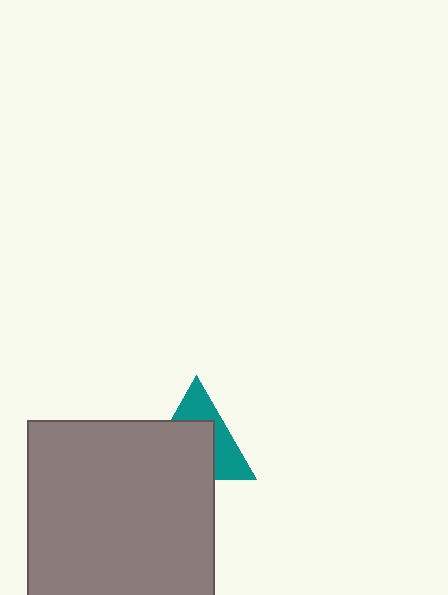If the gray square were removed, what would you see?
You would see the complete teal triangle.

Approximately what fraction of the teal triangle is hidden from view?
Roughly 59% of the teal triangle is hidden behind the gray square.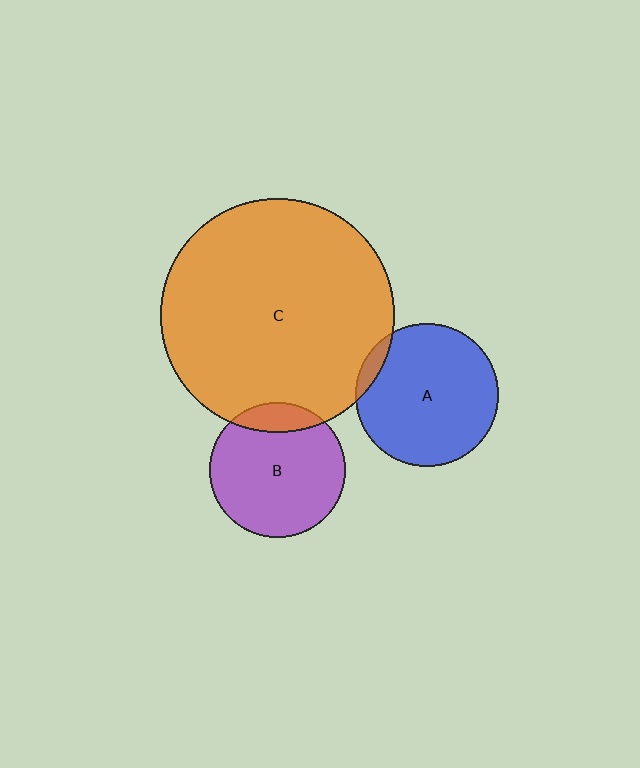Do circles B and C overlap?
Yes.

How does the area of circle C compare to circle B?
Approximately 3.0 times.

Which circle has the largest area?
Circle C (orange).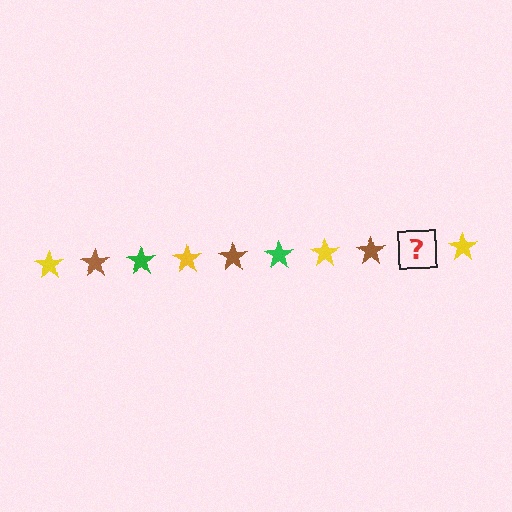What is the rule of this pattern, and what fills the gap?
The rule is that the pattern cycles through yellow, brown, green stars. The gap should be filled with a green star.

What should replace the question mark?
The question mark should be replaced with a green star.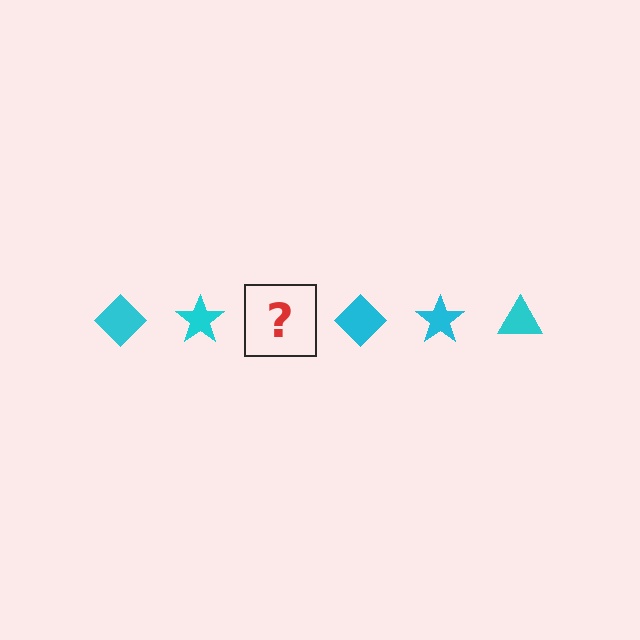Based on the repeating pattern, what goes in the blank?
The blank should be a cyan triangle.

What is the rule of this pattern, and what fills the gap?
The rule is that the pattern cycles through diamond, star, triangle shapes in cyan. The gap should be filled with a cyan triangle.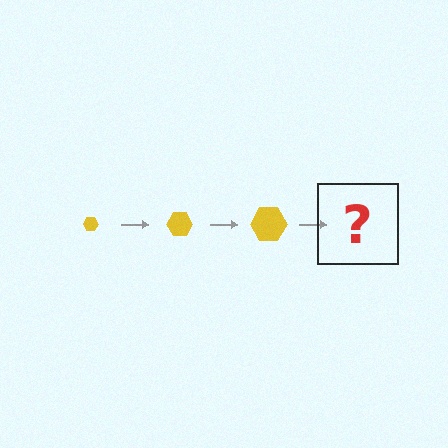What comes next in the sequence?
The next element should be a yellow hexagon, larger than the previous one.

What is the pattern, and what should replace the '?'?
The pattern is that the hexagon gets progressively larger each step. The '?' should be a yellow hexagon, larger than the previous one.